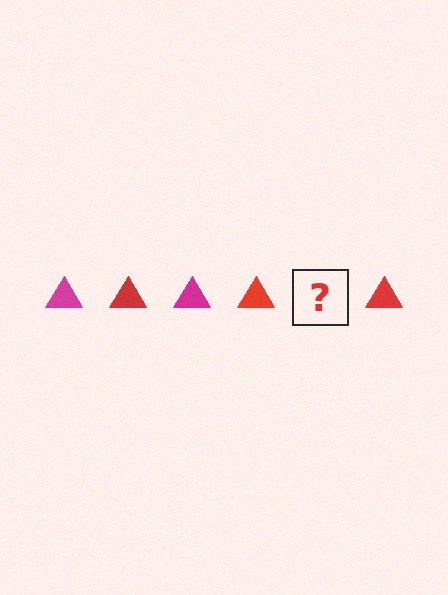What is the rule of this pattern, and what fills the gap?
The rule is that the pattern cycles through magenta, red triangles. The gap should be filled with a magenta triangle.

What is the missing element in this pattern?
The missing element is a magenta triangle.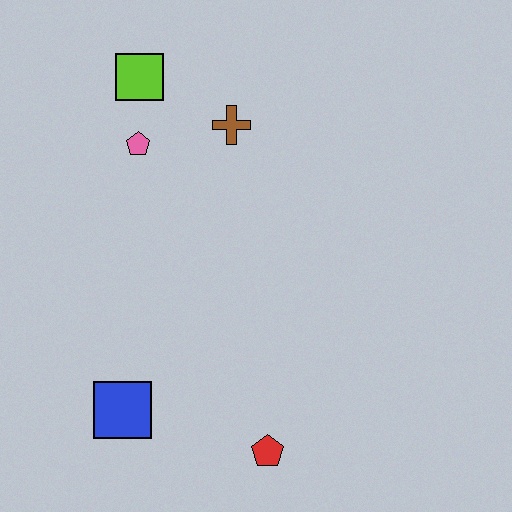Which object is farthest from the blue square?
The lime square is farthest from the blue square.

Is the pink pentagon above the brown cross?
No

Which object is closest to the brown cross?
The pink pentagon is closest to the brown cross.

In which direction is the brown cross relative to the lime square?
The brown cross is to the right of the lime square.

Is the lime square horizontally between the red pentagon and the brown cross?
No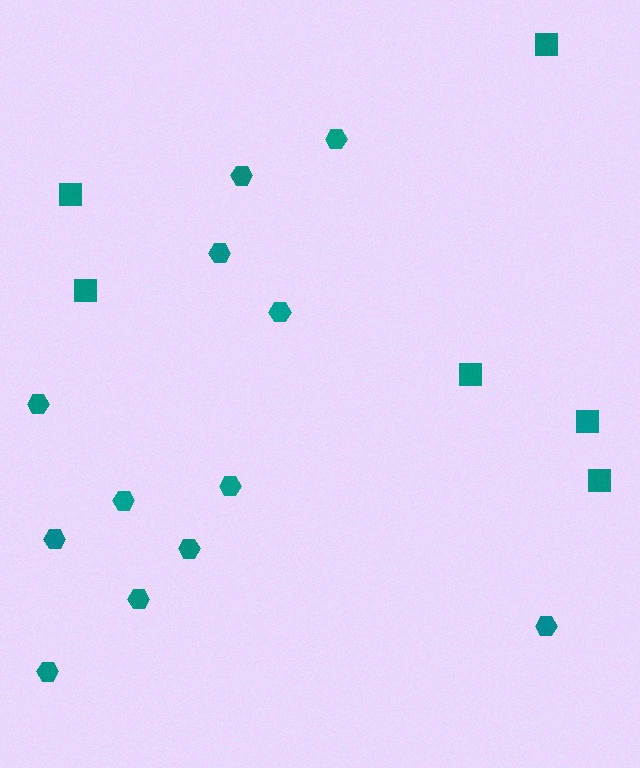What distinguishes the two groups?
There are 2 groups: one group of squares (6) and one group of hexagons (12).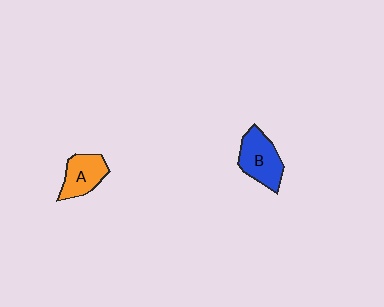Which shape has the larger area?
Shape B (blue).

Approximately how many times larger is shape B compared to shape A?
Approximately 1.2 times.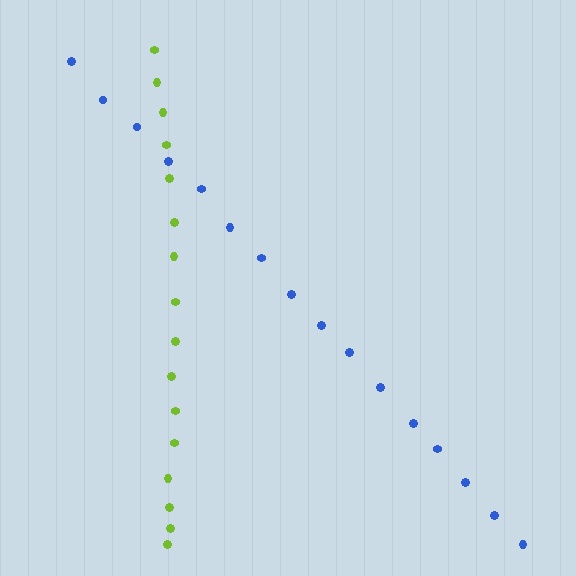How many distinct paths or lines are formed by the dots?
There are 2 distinct paths.